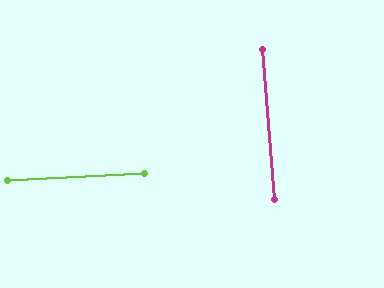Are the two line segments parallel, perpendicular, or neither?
Perpendicular — they meet at approximately 88°.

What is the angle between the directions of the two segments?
Approximately 88 degrees.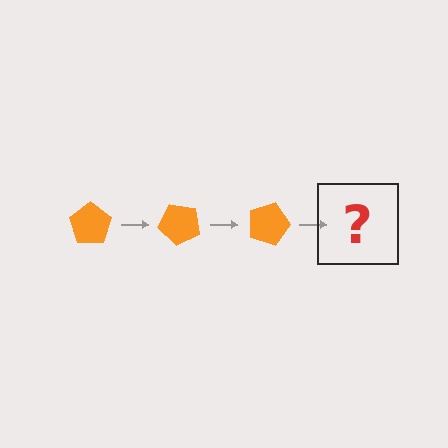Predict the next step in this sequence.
The next step is an orange pentagon rotated 135 degrees.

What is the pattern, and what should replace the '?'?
The pattern is that the pentagon rotates 45 degrees each step. The '?' should be an orange pentagon rotated 135 degrees.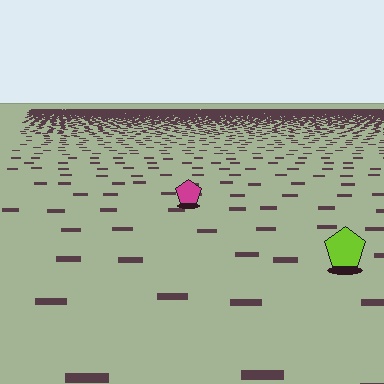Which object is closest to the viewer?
The lime pentagon is closest. The texture marks near it are larger and more spread out.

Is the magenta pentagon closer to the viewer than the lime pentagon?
No. The lime pentagon is closer — you can tell from the texture gradient: the ground texture is coarser near it.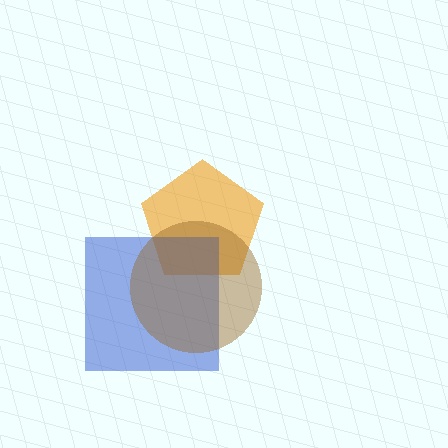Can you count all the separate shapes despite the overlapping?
Yes, there are 3 separate shapes.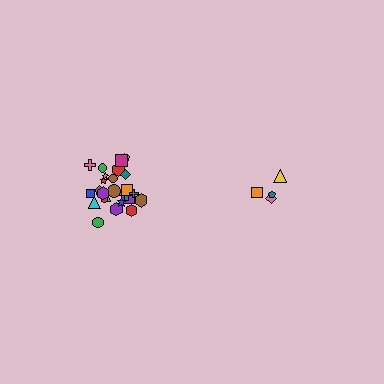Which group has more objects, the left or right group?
The left group.